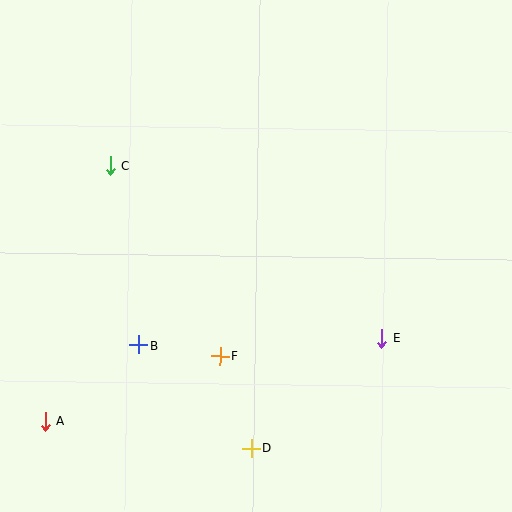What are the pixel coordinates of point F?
Point F is at (220, 356).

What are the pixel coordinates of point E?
Point E is at (382, 338).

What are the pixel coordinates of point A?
Point A is at (45, 421).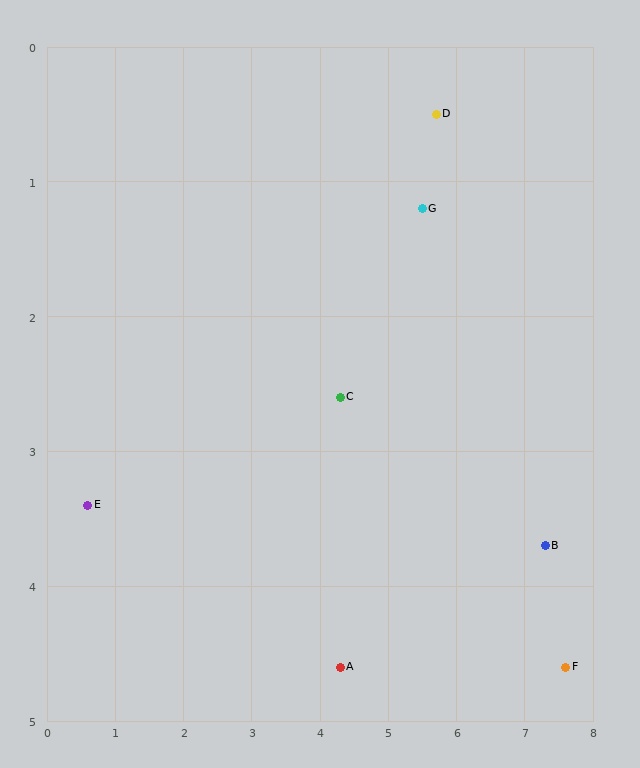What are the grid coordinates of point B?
Point B is at approximately (7.3, 3.7).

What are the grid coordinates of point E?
Point E is at approximately (0.6, 3.4).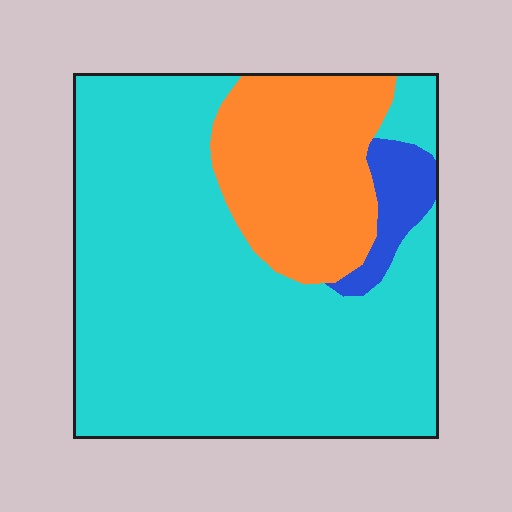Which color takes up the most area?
Cyan, at roughly 70%.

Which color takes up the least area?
Blue, at roughly 5%.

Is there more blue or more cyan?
Cyan.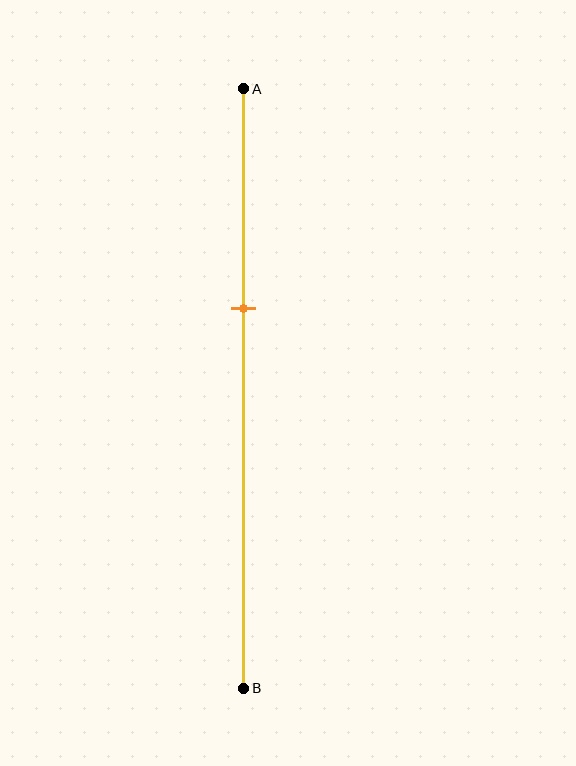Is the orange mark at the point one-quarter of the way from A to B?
No, the mark is at about 35% from A, not at the 25% one-quarter point.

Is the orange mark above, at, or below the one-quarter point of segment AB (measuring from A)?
The orange mark is below the one-quarter point of segment AB.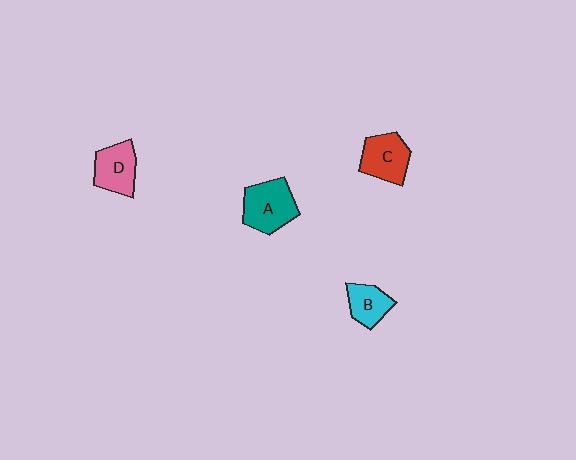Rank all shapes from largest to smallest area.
From largest to smallest: A (teal), C (red), D (pink), B (cyan).